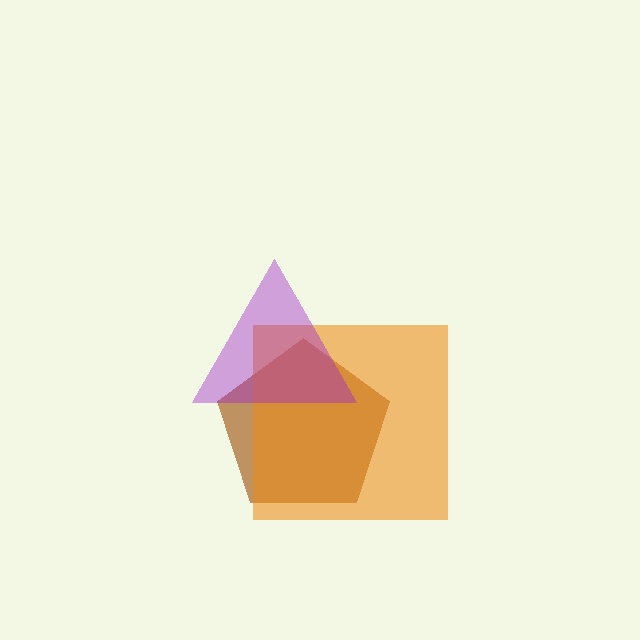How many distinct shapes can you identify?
There are 3 distinct shapes: a brown pentagon, an orange square, a purple triangle.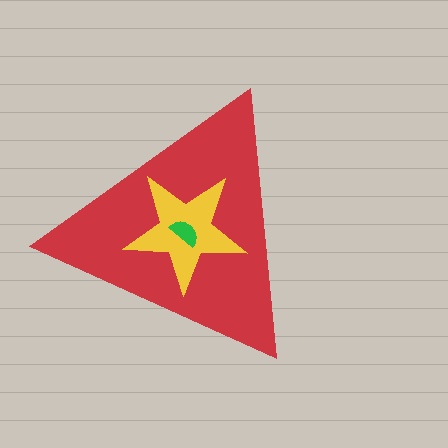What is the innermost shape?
The green semicircle.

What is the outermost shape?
The red triangle.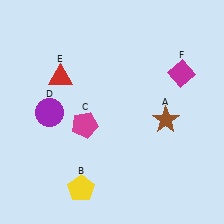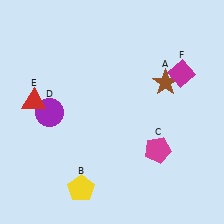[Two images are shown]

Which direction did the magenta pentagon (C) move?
The magenta pentagon (C) moved right.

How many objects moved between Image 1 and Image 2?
3 objects moved between the two images.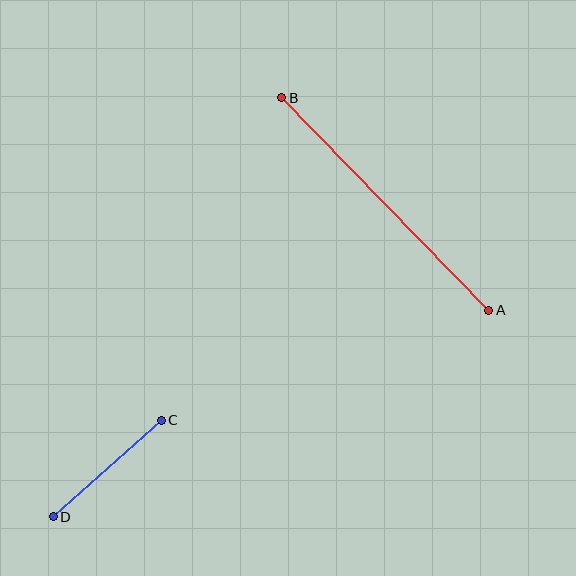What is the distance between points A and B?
The distance is approximately 297 pixels.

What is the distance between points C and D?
The distance is approximately 145 pixels.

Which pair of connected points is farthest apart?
Points A and B are farthest apart.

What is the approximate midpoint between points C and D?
The midpoint is at approximately (107, 469) pixels.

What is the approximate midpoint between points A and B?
The midpoint is at approximately (385, 204) pixels.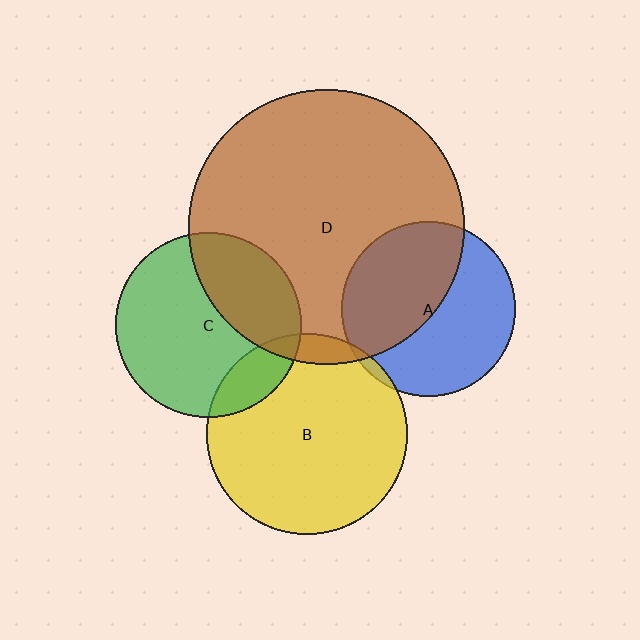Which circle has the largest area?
Circle D (brown).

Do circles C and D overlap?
Yes.